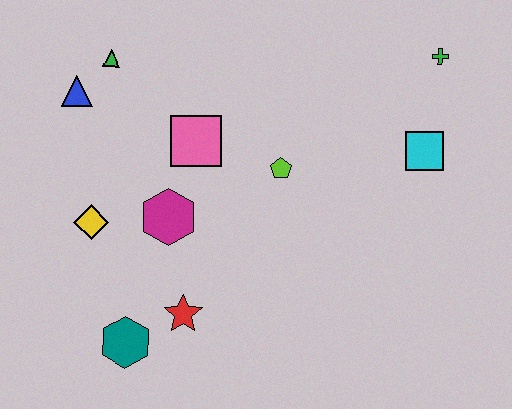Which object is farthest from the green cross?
The teal hexagon is farthest from the green cross.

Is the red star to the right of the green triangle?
Yes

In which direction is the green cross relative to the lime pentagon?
The green cross is to the right of the lime pentagon.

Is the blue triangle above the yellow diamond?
Yes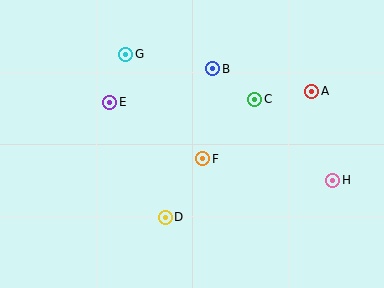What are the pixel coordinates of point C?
Point C is at (255, 99).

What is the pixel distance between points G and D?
The distance between G and D is 167 pixels.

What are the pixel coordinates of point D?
Point D is at (165, 217).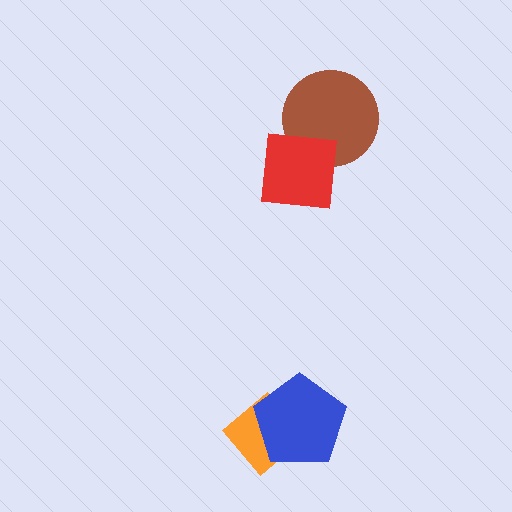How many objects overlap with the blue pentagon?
1 object overlaps with the blue pentagon.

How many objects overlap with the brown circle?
1 object overlaps with the brown circle.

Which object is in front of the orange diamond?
The blue pentagon is in front of the orange diamond.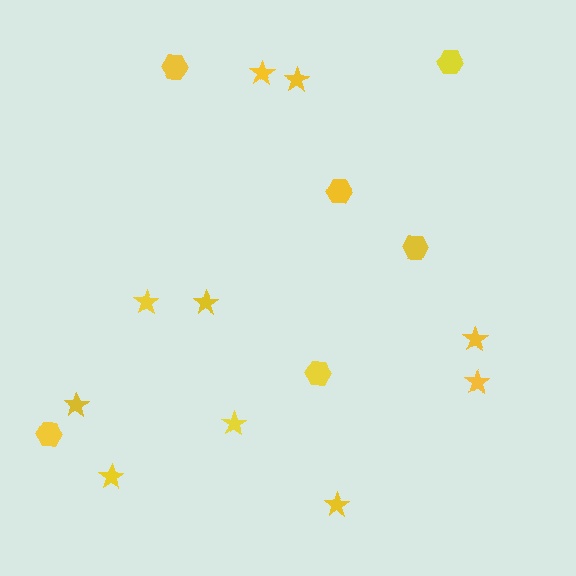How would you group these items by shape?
There are 2 groups: one group of hexagons (6) and one group of stars (10).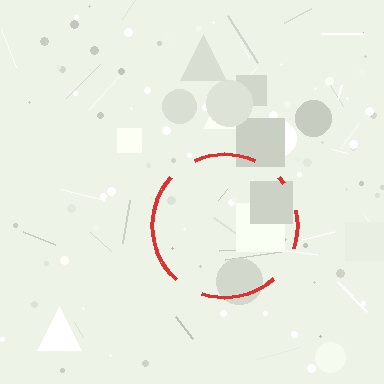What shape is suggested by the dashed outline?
The dashed outline suggests a circle.